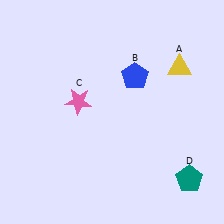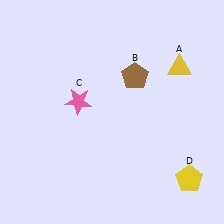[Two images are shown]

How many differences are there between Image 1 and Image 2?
There are 2 differences between the two images.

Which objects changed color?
B changed from blue to brown. D changed from teal to yellow.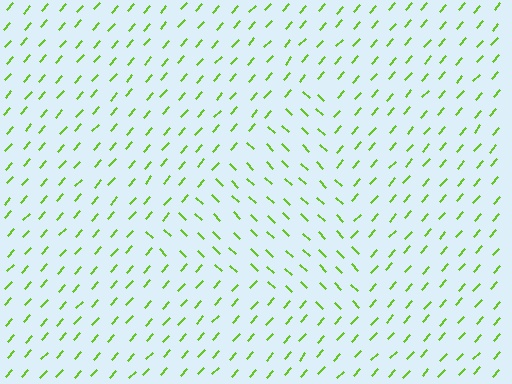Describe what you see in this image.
The image is filled with small lime line segments. A triangle region in the image has lines oriented differently from the surrounding lines, creating a visible texture boundary.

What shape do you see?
I see a triangle.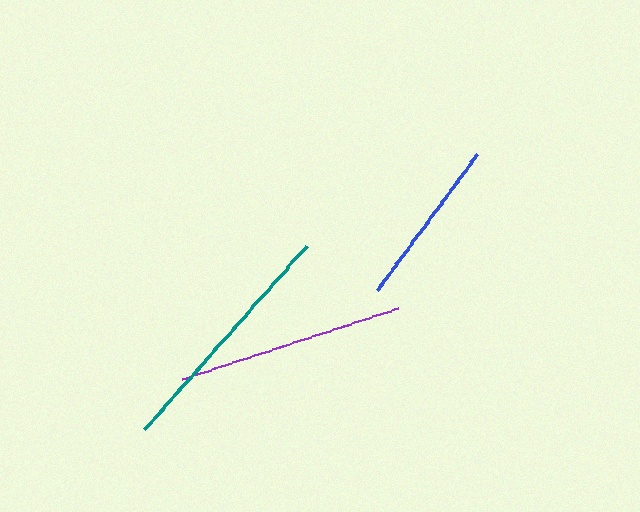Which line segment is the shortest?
The blue line is the shortest at approximately 169 pixels.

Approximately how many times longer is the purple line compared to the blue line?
The purple line is approximately 1.3 times the length of the blue line.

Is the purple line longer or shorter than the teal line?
The teal line is longer than the purple line.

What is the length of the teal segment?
The teal segment is approximately 244 pixels long.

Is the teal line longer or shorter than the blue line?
The teal line is longer than the blue line.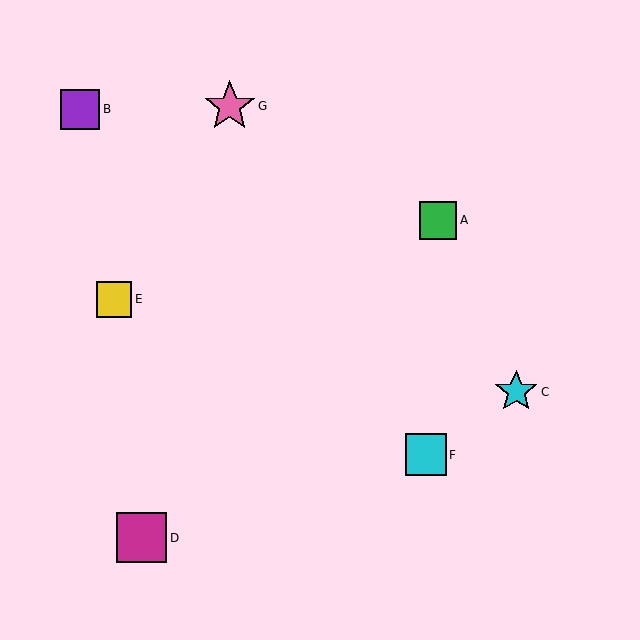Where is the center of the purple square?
The center of the purple square is at (80, 109).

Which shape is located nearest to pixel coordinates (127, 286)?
The yellow square (labeled E) at (114, 299) is nearest to that location.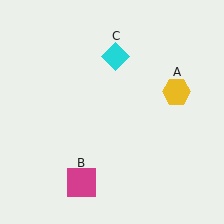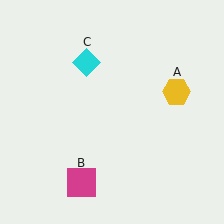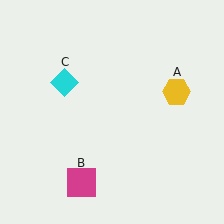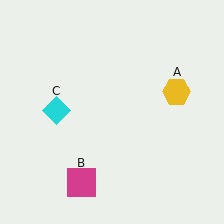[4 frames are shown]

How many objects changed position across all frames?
1 object changed position: cyan diamond (object C).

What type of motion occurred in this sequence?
The cyan diamond (object C) rotated counterclockwise around the center of the scene.